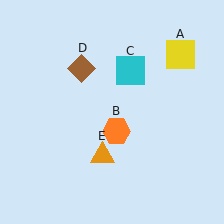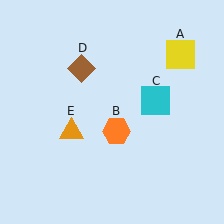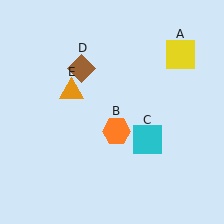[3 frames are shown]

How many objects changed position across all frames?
2 objects changed position: cyan square (object C), orange triangle (object E).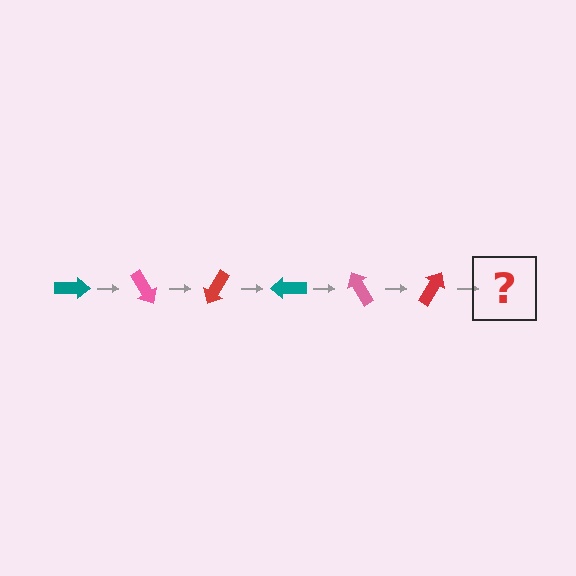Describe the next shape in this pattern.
It should be a teal arrow, rotated 360 degrees from the start.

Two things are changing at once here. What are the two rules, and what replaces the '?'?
The two rules are that it rotates 60 degrees each step and the color cycles through teal, pink, and red. The '?' should be a teal arrow, rotated 360 degrees from the start.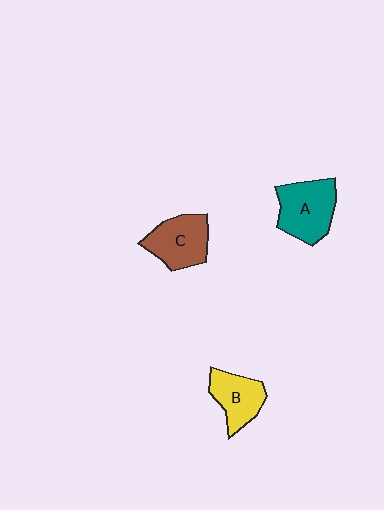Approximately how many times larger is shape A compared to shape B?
Approximately 1.3 times.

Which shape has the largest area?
Shape A (teal).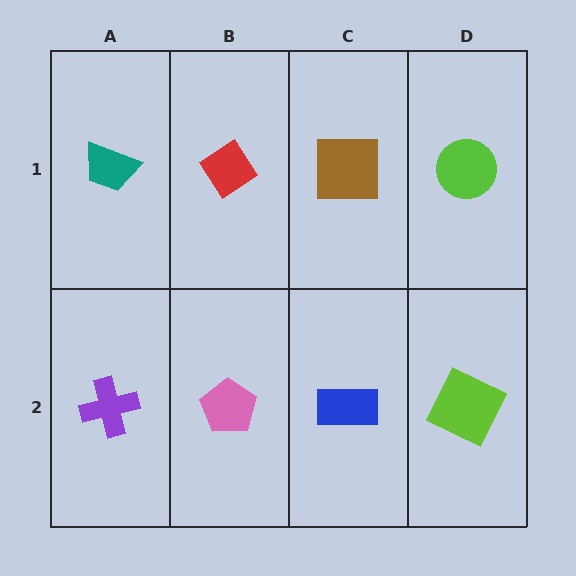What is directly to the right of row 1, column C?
A lime circle.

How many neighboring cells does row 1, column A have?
2.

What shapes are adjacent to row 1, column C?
A blue rectangle (row 2, column C), a red diamond (row 1, column B), a lime circle (row 1, column D).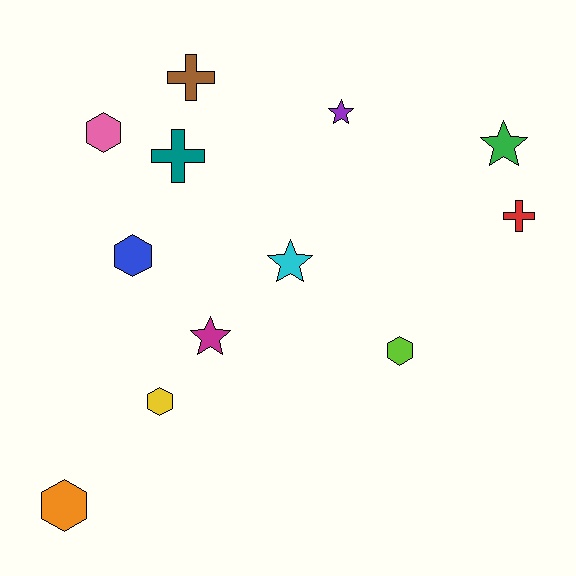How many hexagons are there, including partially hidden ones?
There are 5 hexagons.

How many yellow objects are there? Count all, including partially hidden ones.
There is 1 yellow object.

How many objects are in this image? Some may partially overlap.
There are 12 objects.